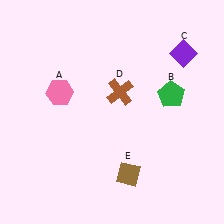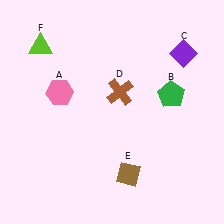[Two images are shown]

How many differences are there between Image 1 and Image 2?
There is 1 difference between the two images.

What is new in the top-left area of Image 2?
A lime triangle (F) was added in the top-left area of Image 2.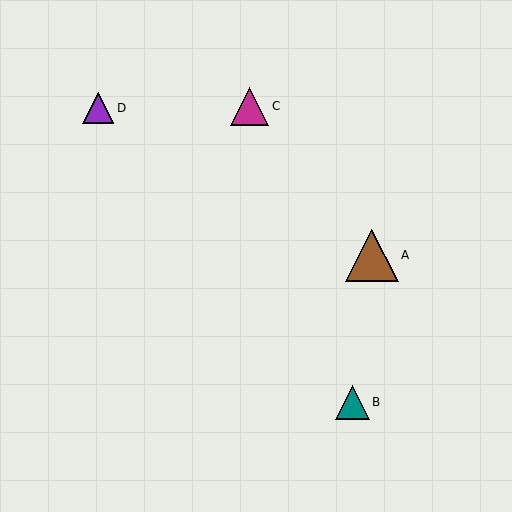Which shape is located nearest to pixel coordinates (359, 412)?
The teal triangle (labeled B) at (352, 402) is nearest to that location.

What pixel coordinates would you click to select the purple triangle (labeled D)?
Click at (98, 108) to select the purple triangle D.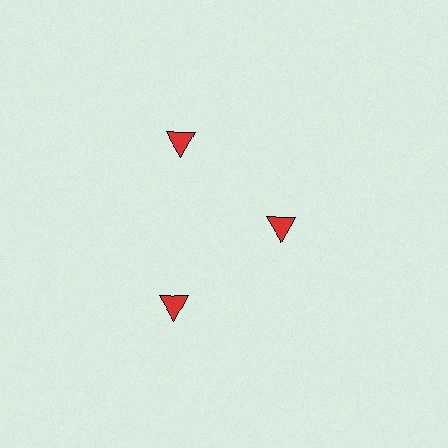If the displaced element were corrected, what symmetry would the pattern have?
It would have 3-fold rotational symmetry — the pattern would map onto itself every 120 degrees.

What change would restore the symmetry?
The symmetry would be restored by moving it outward, back onto the ring so that all 3 triangles sit at equal angles and equal distance from the center.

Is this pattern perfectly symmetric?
No. The 3 red triangles are arranged in a ring, but one element near the 3 o'clock position is pulled inward toward the center, breaking the 3-fold rotational symmetry.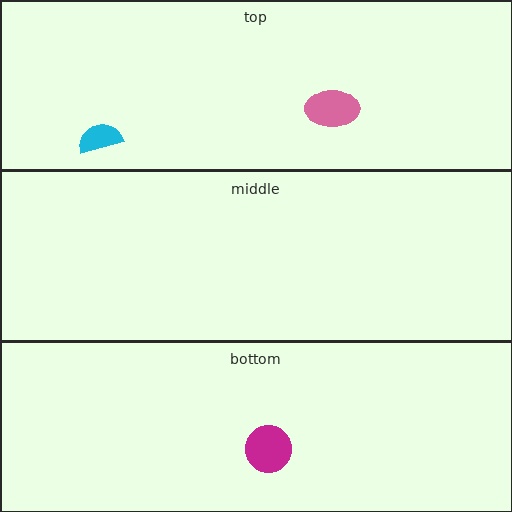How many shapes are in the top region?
2.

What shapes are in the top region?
The cyan semicircle, the pink ellipse.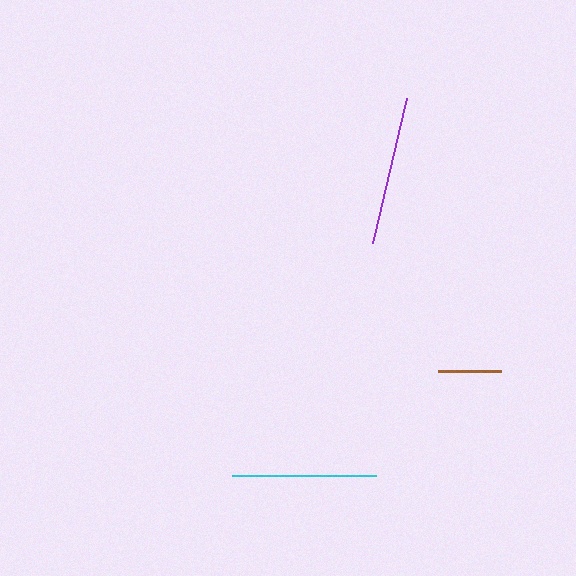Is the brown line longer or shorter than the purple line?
The purple line is longer than the brown line.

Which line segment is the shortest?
The brown line is the shortest at approximately 63 pixels.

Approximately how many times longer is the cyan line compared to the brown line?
The cyan line is approximately 2.3 times the length of the brown line.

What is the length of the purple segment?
The purple segment is approximately 149 pixels long.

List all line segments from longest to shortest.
From longest to shortest: purple, cyan, brown.